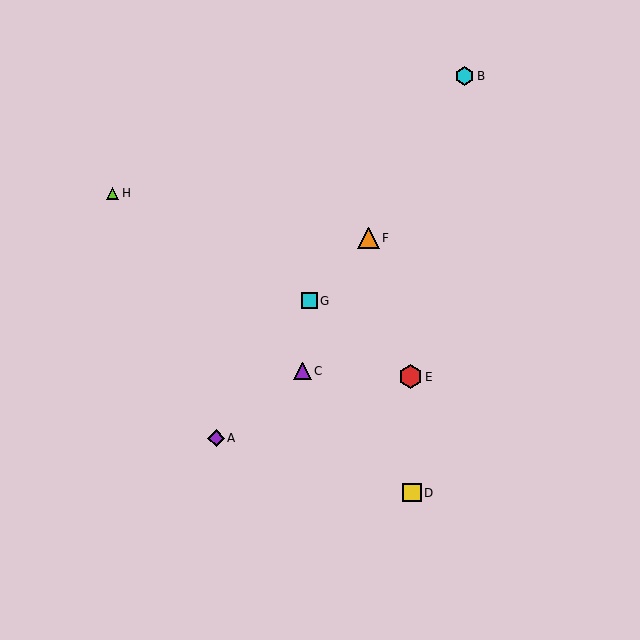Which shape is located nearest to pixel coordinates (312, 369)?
The purple triangle (labeled C) at (302, 371) is nearest to that location.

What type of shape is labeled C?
Shape C is a purple triangle.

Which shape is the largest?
The red hexagon (labeled E) is the largest.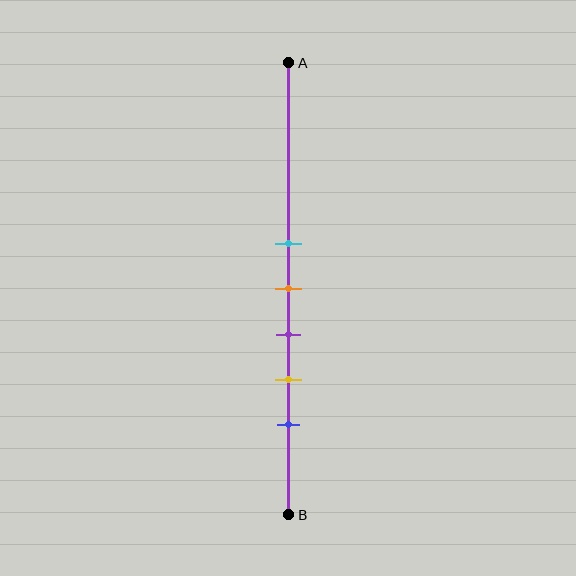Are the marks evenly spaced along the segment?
Yes, the marks are approximately evenly spaced.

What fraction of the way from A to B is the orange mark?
The orange mark is approximately 50% (0.5) of the way from A to B.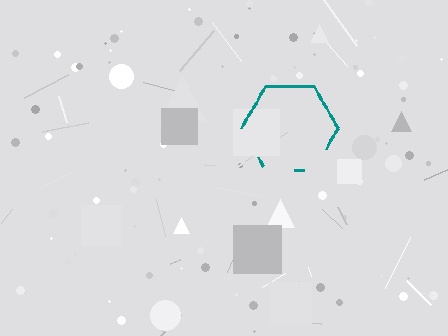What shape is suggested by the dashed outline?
The dashed outline suggests a hexagon.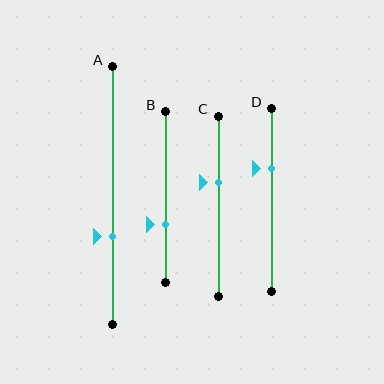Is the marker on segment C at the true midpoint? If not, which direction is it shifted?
No, the marker on segment C is shifted upward by about 13% of the segment length.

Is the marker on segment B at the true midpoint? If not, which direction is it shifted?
No, the marker on segment B is shifted downward by about 16% of the segment length.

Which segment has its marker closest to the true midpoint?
Segment C has its marker closest to the true midpoint.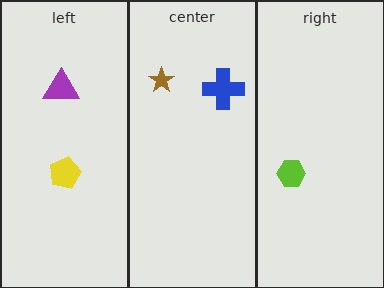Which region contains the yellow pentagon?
The left region.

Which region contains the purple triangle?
The left region.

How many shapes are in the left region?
2.